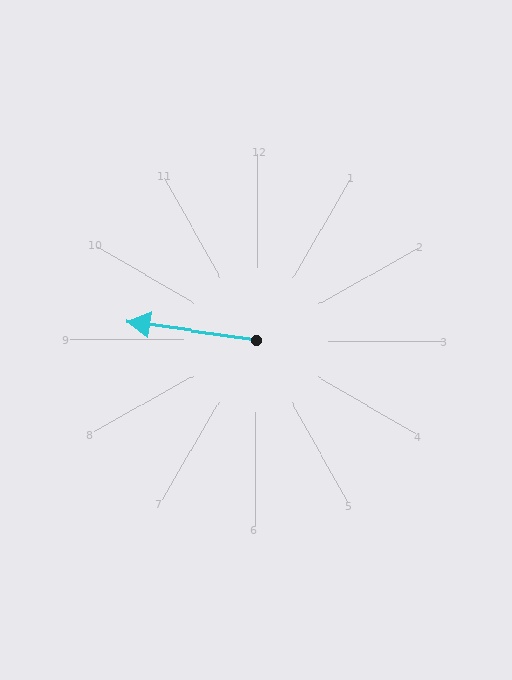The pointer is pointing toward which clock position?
Roughly 9 o'clock.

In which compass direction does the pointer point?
West.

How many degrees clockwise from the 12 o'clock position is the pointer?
Approximately 278 degrees.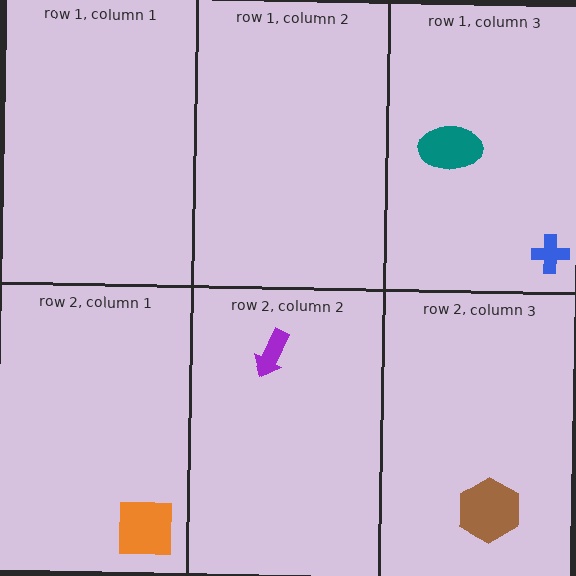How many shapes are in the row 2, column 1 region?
1.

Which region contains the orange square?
The row 2, column 1 region.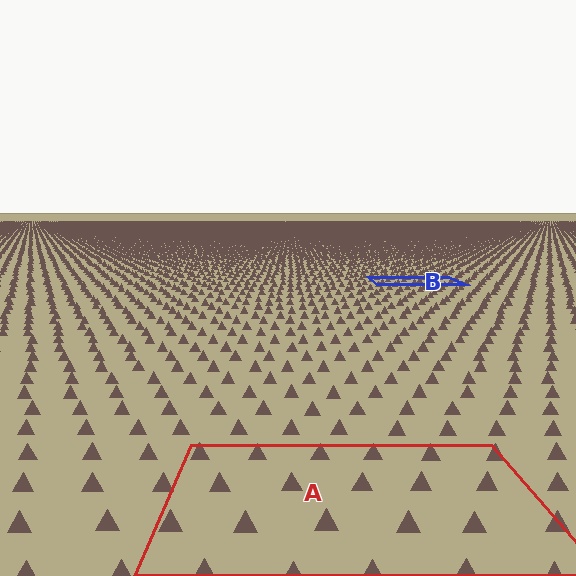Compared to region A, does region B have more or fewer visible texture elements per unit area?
Region B has more texture elements per unit area — they are packed more densely because it is farther away.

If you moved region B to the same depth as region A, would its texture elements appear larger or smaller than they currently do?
They would appear larger. At a closer depth, the same texture elements are projected at a bigger on-screen size.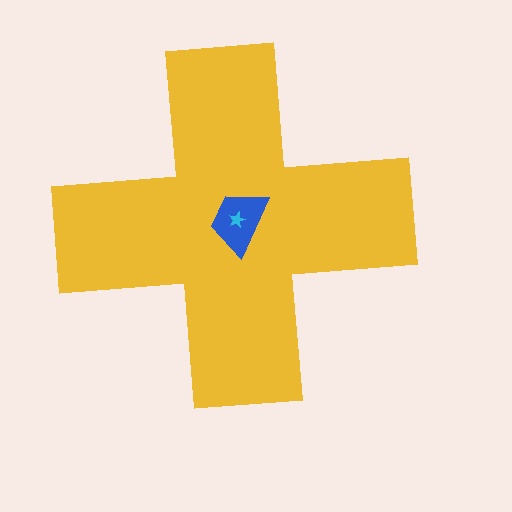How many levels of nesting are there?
3.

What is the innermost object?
The cyan star.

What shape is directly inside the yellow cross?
The blue trapezoid.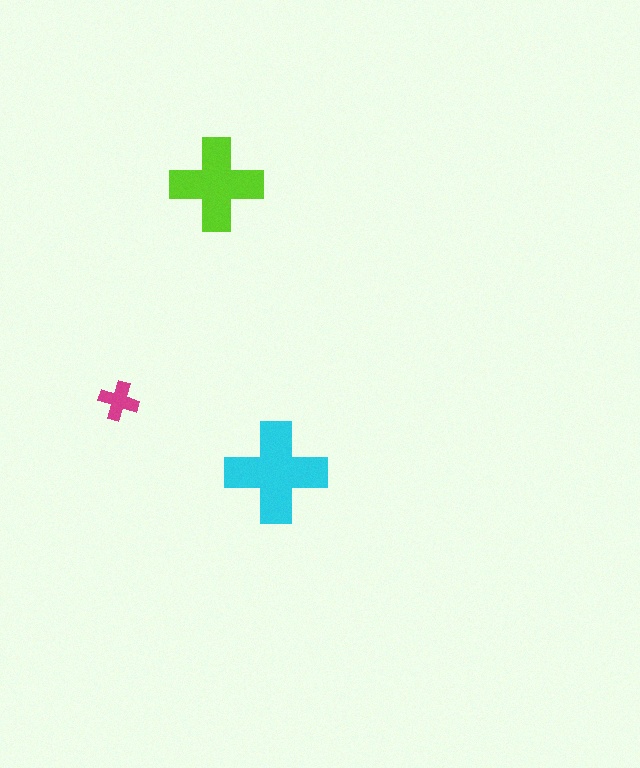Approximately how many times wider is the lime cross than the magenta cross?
About 2.5 times wider.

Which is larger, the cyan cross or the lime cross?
The cyan one.